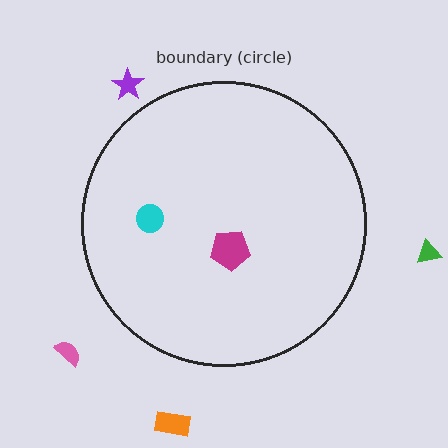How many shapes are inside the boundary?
2 inside, 4 outside.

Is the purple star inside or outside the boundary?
Outside.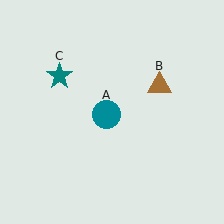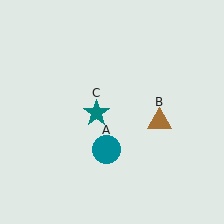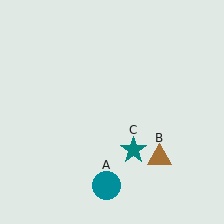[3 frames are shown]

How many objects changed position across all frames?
3 objects changed position: teal circle (object A), brown triangle (object B), teal star (object C).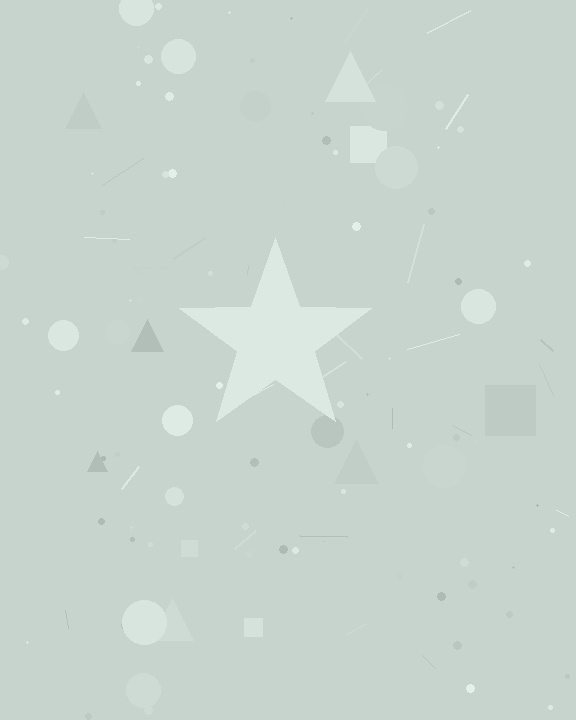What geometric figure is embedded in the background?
A star is embedded in the background.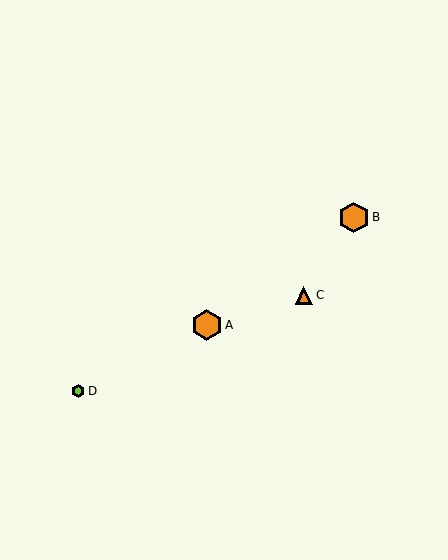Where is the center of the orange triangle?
The center of the orange triangle is at (304, 295).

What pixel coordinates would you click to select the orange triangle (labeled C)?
Click at (304, 295) to select the orange triangle C.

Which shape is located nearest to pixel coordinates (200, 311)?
The orange hexagon (labeled A) at (207, 325) is nearest to that location.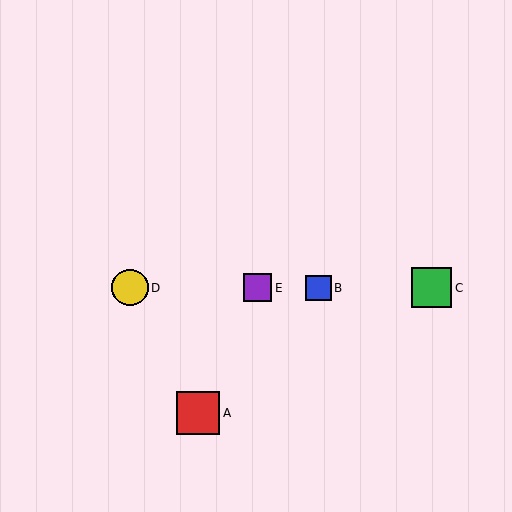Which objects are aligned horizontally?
Objects B, C, D, E are aligned horizontally.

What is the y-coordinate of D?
Object D is at y≈288.